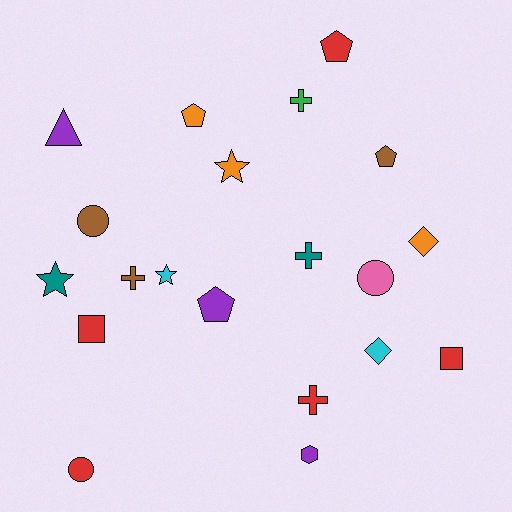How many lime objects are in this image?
There are no lime objects.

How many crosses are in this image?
There are 4 crosses.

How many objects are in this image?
There are 20 objects.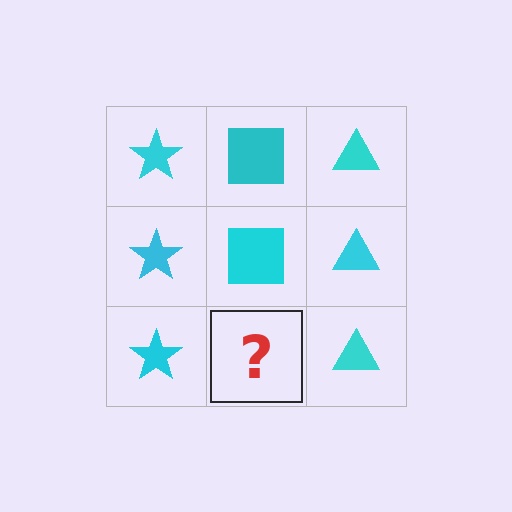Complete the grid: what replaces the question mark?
The question mark should be replaced with a cyan square.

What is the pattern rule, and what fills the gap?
The rule is that each column has a consistent shape. The gap should be filled with a cyan square.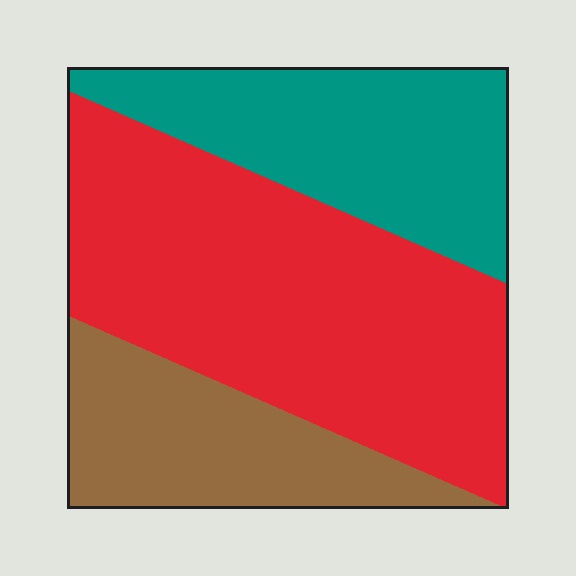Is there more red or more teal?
Red.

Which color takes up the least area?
Brown, at roughly 20%.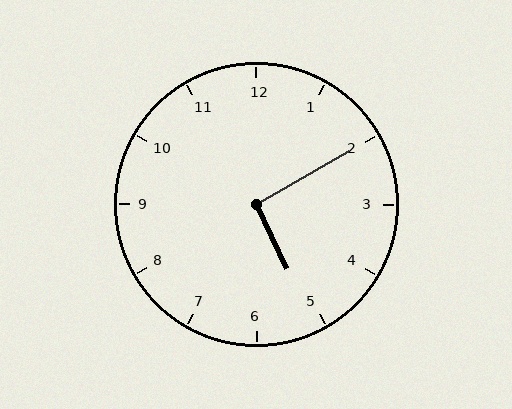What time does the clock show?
5:10.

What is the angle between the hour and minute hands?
Approximately 95 degrees.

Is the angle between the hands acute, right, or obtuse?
It is right.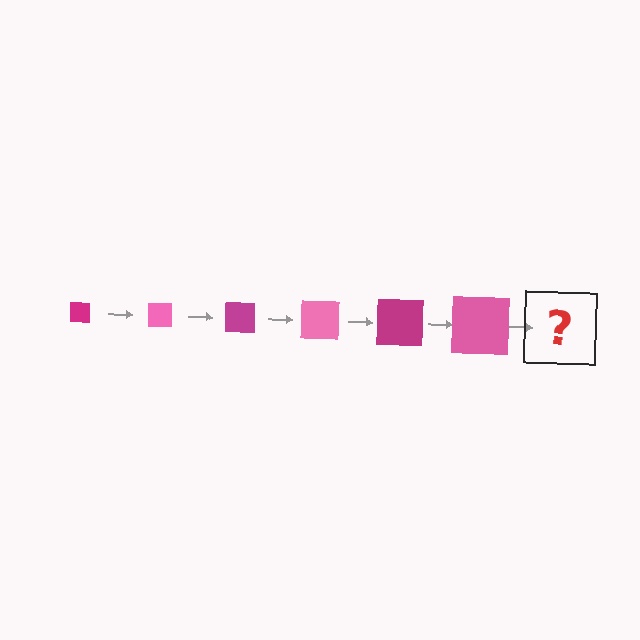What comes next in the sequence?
The next element should be a magenta square, larger than the previous one.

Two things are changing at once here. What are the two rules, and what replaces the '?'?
The two rules are that the square grows larger each step and the color cycles through magenta and pink. The '?' should be a magenta square, larger than the previous one.